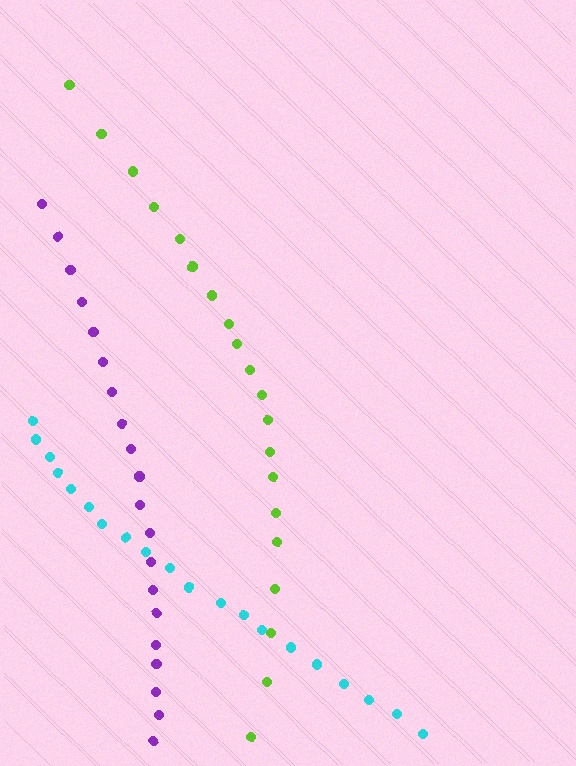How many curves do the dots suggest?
There are 3 distinct paths.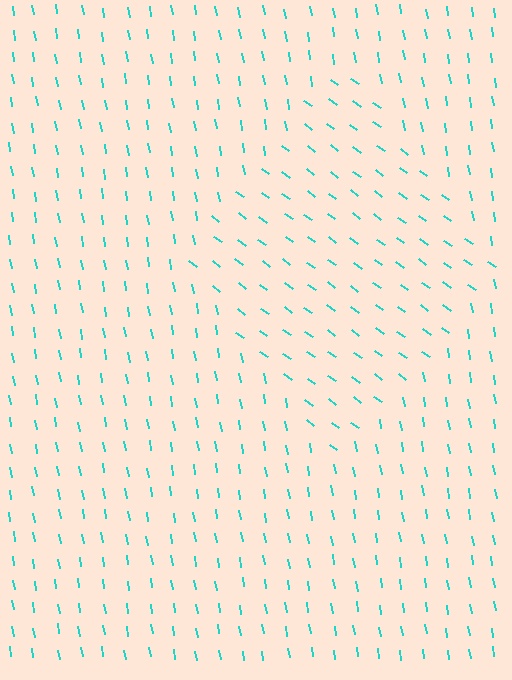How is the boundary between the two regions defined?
The boundary is defined purely by a change in line orientation (approximately 45 degrees difference). All lines are the same color and thickness.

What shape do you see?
I see a diamond.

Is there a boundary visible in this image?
Yes, there is a texture boundary formed by a change in line orientation.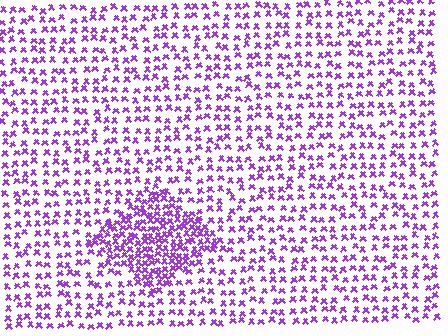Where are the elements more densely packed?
The elements are more densely packed inside the diamond boundary.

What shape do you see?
I see a diamond.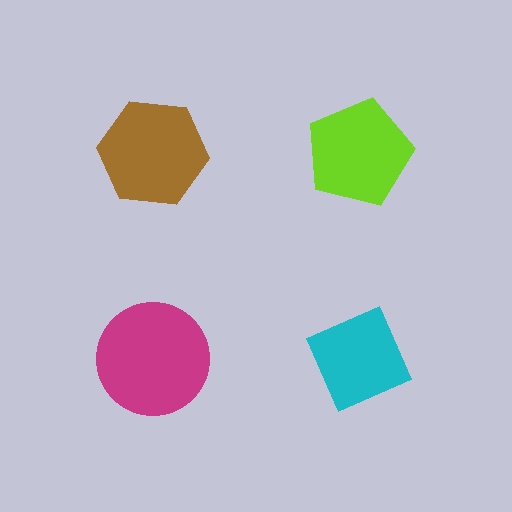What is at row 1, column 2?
A lime pentagon.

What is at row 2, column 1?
A magenta circle.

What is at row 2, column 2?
A cyan diamond.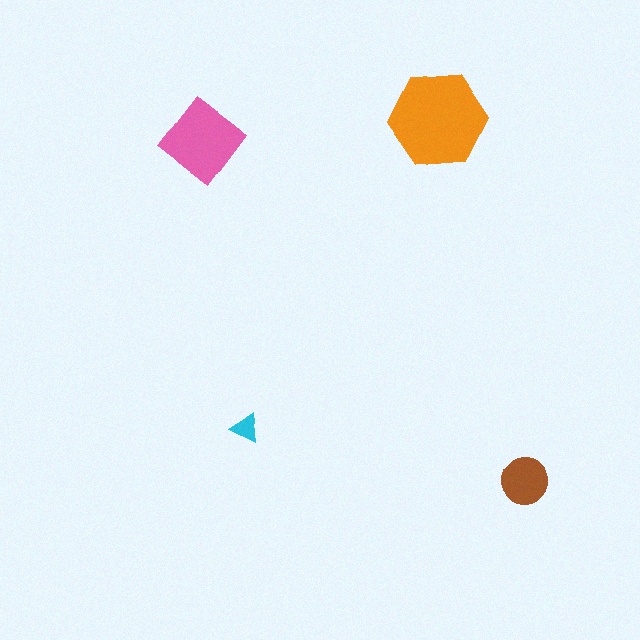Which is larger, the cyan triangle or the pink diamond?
The pink diamond.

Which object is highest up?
The orange hexagon is topmost.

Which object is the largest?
The orange hexagon.